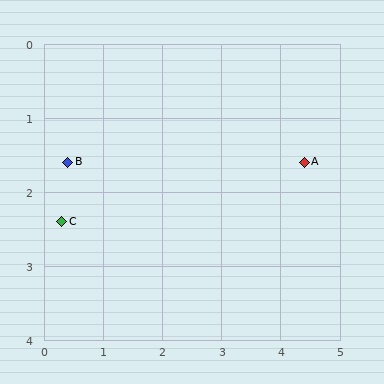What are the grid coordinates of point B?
Point B is at approximately (0.4, 1.6).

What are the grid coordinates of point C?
Point C is at approximately (0.3, 2.4).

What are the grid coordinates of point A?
Point A is at approximately (4.4, 1.6).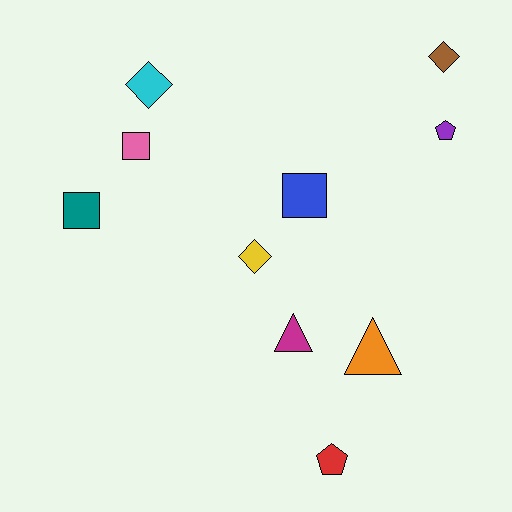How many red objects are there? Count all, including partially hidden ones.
There is 1 red object.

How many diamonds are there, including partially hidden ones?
There are 3 diamonds.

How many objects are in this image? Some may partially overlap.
There are 10 objects.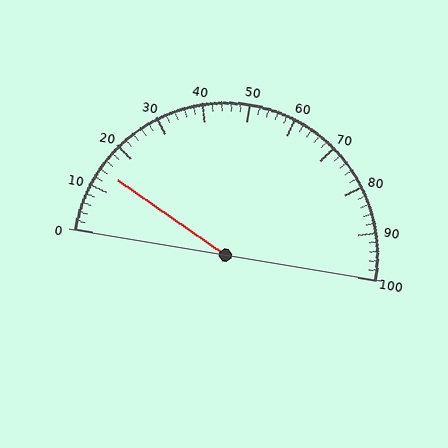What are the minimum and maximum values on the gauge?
The gauge ranges from 0 to 100.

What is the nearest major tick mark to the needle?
The nearest major tick mark is 10.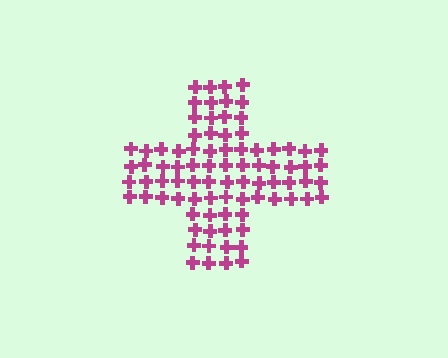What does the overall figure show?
The overall figure shows a cross.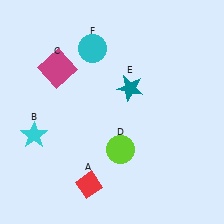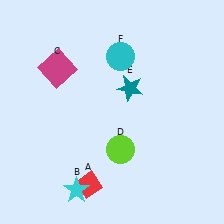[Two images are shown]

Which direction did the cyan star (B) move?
The cyan star (B) moved down.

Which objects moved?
The objects that moved are: the cyan star (B), the cyan circle (F).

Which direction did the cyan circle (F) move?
The cyan circle (F) moved right.